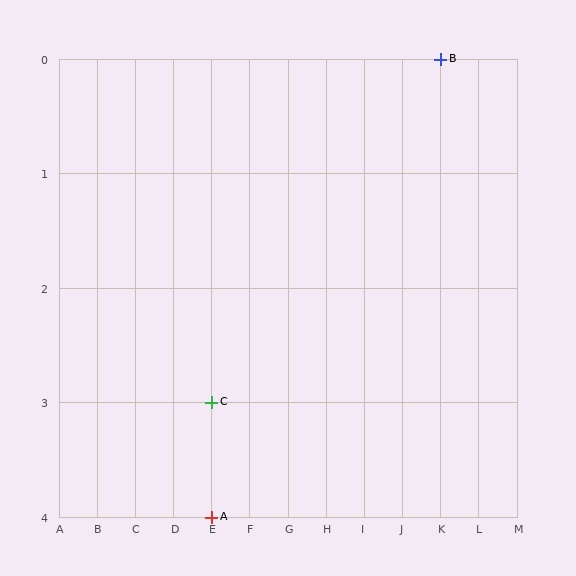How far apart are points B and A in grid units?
Points B and A are 6 columns and 4 rows apart (about 7.2 grid units diagonally).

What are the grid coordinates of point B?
Point B is at grid coordinates (K, 0).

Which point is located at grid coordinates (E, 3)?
Point C is at (E, 3).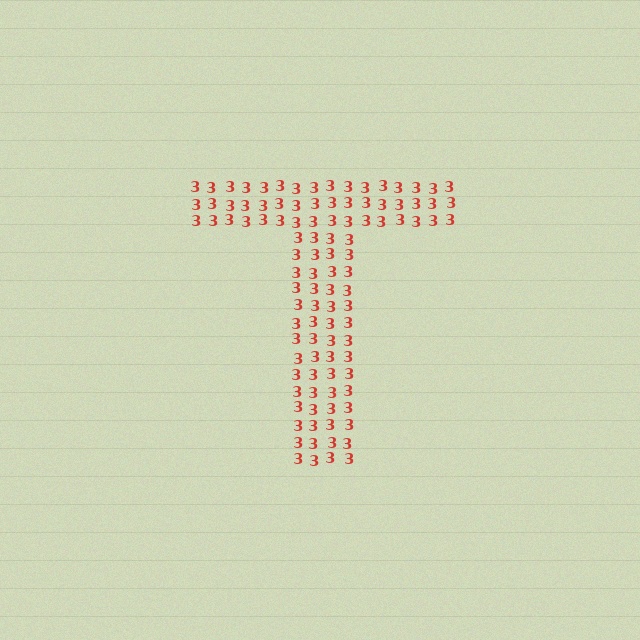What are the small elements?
The small elements are digit 3's.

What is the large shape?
The large shape is the letter T.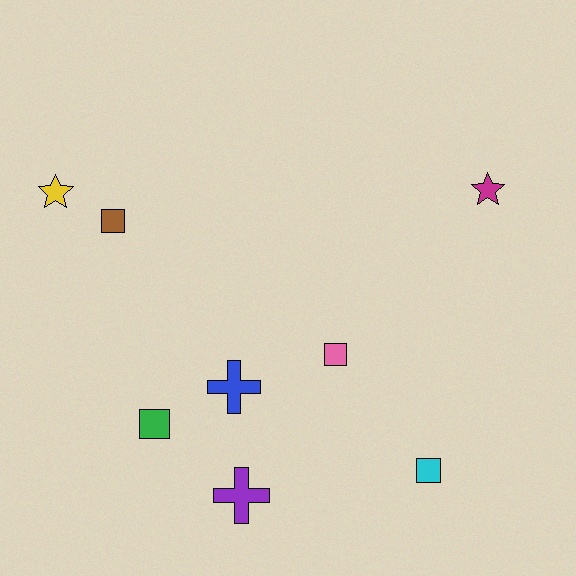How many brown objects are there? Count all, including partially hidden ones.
There is 1 brown object.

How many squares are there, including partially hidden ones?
There are 4 squares.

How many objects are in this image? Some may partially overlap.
There are 8 objects.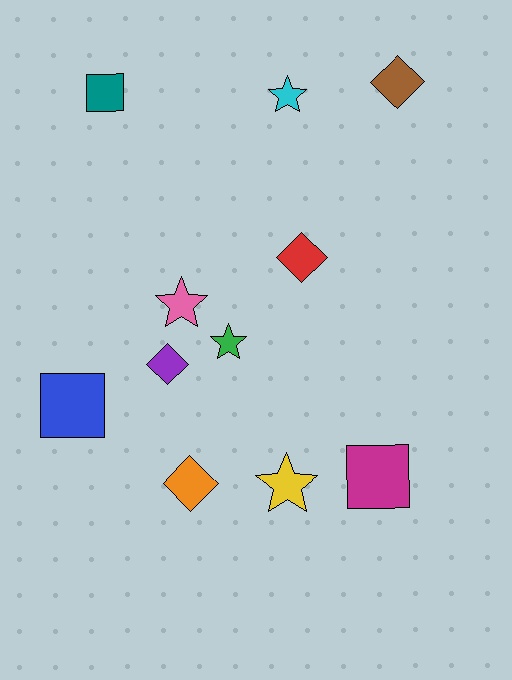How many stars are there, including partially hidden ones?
There are 4 stars.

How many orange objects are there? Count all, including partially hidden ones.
There is 1 orange object.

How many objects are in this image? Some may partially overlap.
There are 11 objects.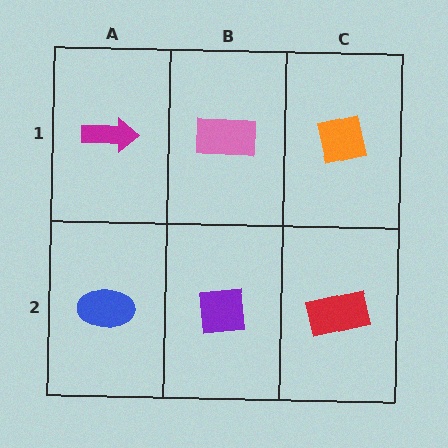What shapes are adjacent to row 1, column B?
A purple square (row 2, column B), a magenta arrow (row 1, column A), an orange square (row 1, column C).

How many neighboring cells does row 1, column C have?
2.